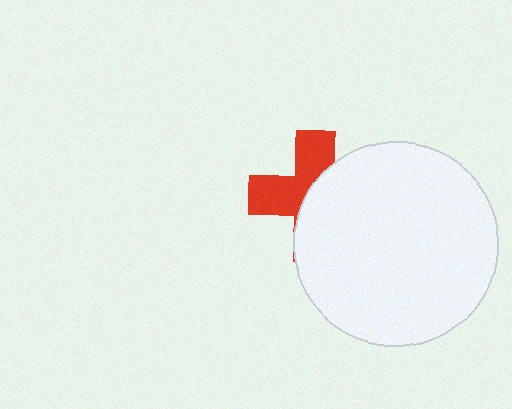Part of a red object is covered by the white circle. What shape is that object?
It is a cross.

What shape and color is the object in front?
The object in front is a white circle.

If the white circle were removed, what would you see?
You would see the complete red cross.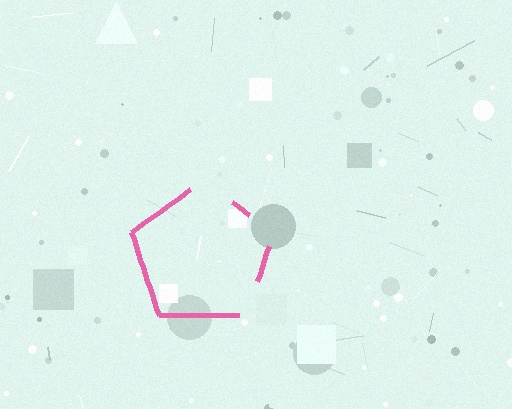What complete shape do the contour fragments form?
The contour fragments form a pentagon.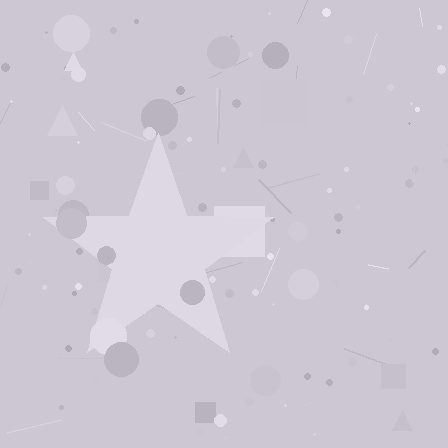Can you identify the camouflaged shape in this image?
The camouflaged shape is a star.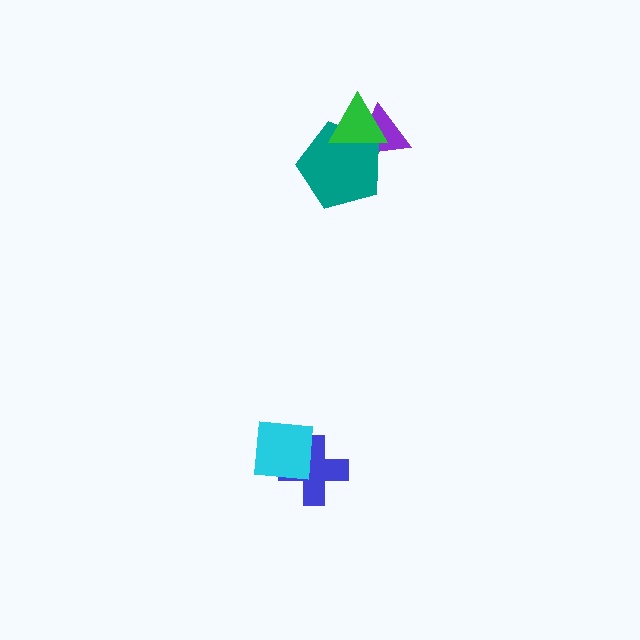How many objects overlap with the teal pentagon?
2 objects overlap with the teal pentagon.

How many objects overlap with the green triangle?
2 objects overlap with the green triangle.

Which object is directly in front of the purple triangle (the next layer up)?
The teal pentagon is directly in front of the purple triangle.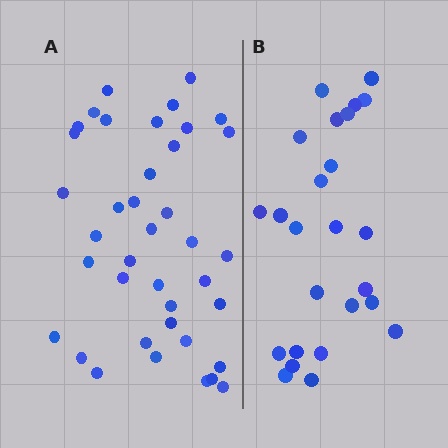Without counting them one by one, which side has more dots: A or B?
Region A (the left region) has more dots.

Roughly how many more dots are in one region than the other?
Region A has approximately 15 more dots than region B.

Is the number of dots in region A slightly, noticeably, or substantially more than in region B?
Region A has substantially more. The ratio is roughly 1.6 to 1.